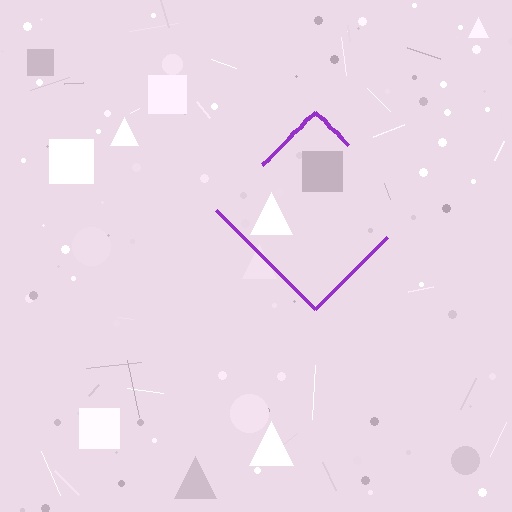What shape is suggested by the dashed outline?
The dashed outline suggests a diamond.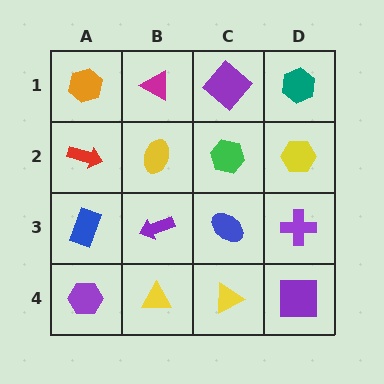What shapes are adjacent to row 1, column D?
A yellow hexagon (row 2, column D), a purple diamond (row 1, column C).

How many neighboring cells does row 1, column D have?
2.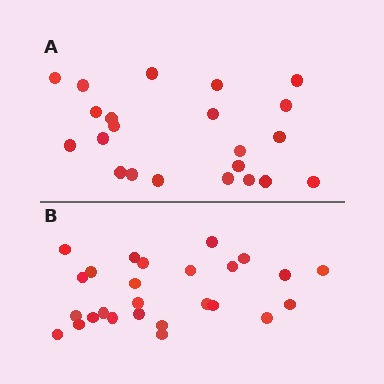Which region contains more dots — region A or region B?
Region B (the bottom region) has more dots.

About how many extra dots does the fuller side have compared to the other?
Region B has about 4 more dots than region A.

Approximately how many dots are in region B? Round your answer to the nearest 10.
About 30 dots. (The exact count is 26, which rounds to 30.)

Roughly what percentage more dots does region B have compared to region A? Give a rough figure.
About 20% more.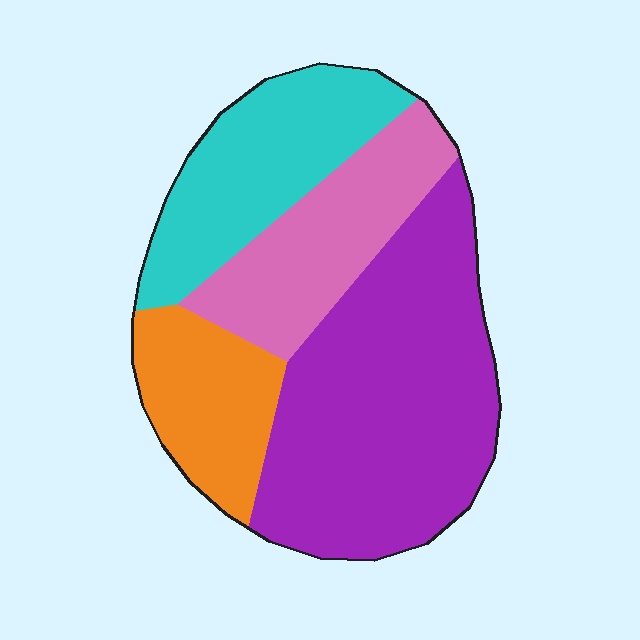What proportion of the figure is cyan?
Cyan covers roughly 20% of the figure.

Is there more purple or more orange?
Purple.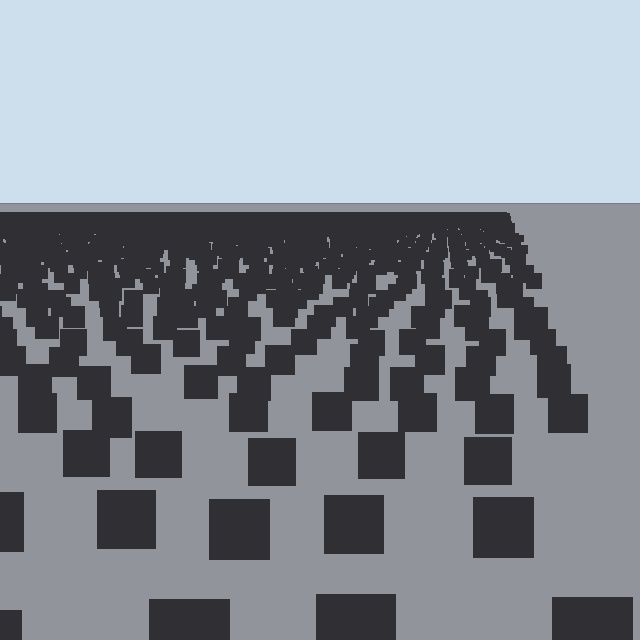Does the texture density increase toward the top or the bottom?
Density increases toward the top.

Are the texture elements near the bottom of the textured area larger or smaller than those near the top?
Larger. Near the bottom, elements are closer to the viewer and appear at a bigger on-screen size.